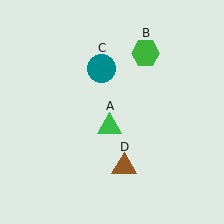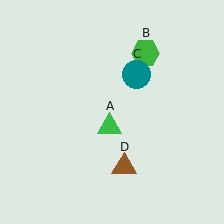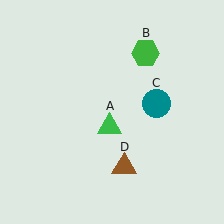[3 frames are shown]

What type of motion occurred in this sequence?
The teal circle (object C) rotated clockwise around the center of the scene.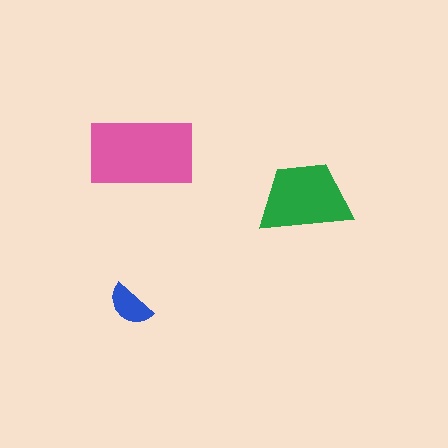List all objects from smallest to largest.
The blue semicircle, the green trapezoid, the pink rectangle.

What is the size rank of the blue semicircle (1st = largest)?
3rd.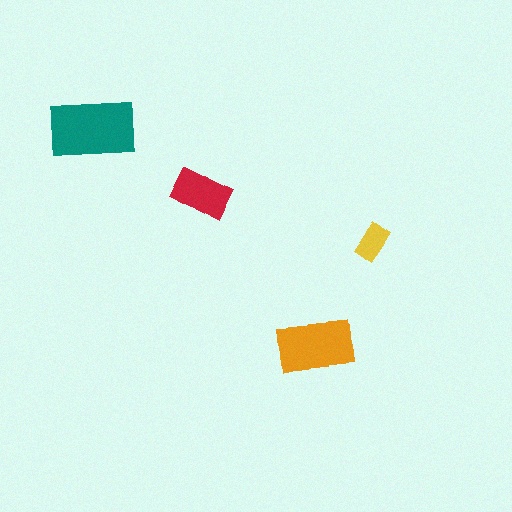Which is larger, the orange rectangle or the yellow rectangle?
The orange one.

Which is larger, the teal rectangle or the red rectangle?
The teal one.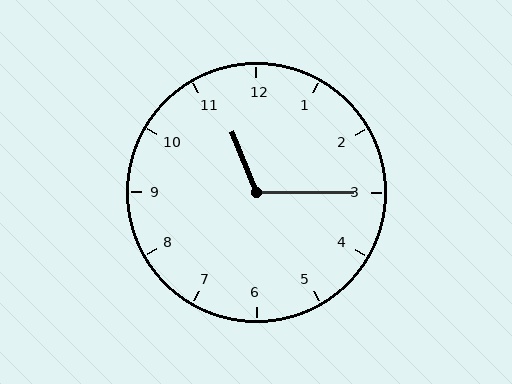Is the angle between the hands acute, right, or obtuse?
It is obtuse.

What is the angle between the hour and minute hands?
Approximately 112 degrees.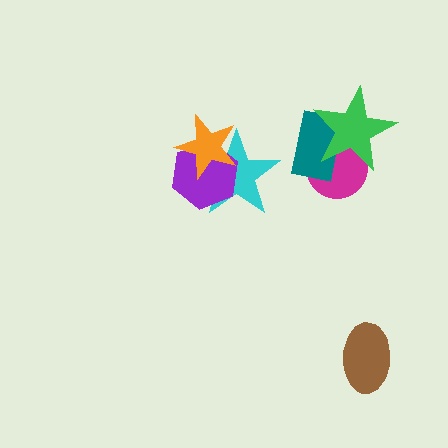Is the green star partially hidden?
No, no other shape covers it.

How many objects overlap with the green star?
2 objects overlap with the green star.